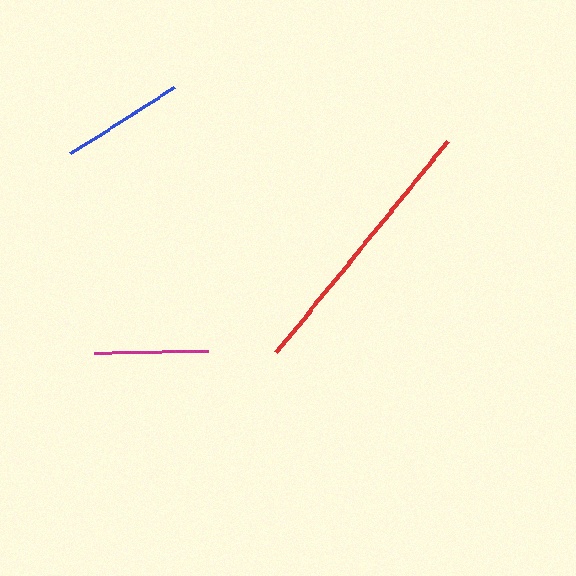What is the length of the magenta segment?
The magenta segment is approximately 114 pixels long.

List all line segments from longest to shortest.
From longest to shortest: red, blue, magenta.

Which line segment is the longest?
The red line is the longest at approximately 272 pixels.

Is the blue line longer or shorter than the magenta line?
The blue line is longer than the magenta line.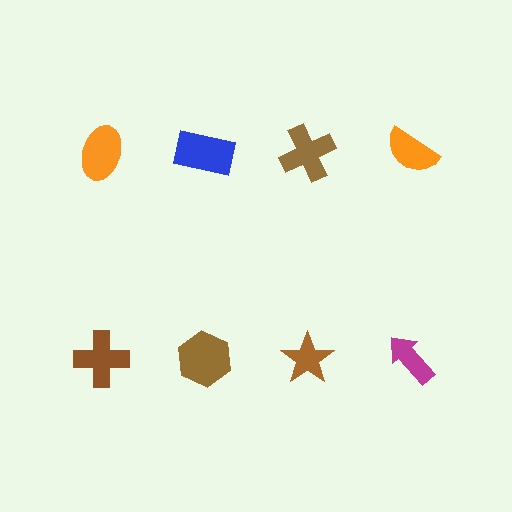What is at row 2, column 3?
A brown star.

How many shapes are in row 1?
4 shapes.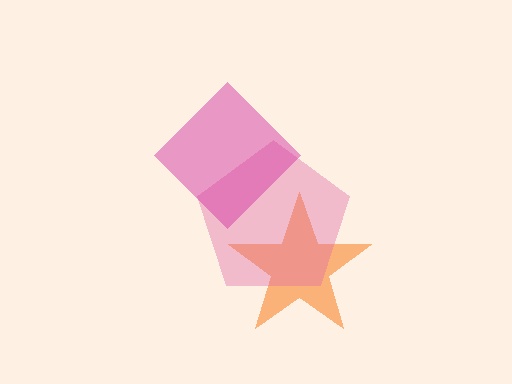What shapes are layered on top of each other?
The layered shapes are: an orange star, a pink pentagon, a magenta diamond.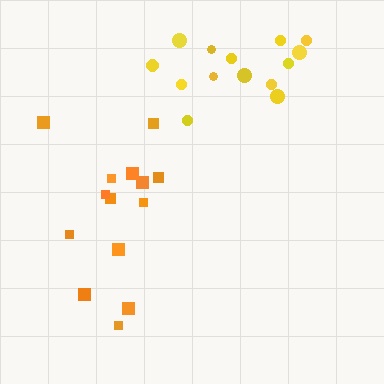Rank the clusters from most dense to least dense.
orange, yellow.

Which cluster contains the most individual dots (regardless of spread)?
Orange (14).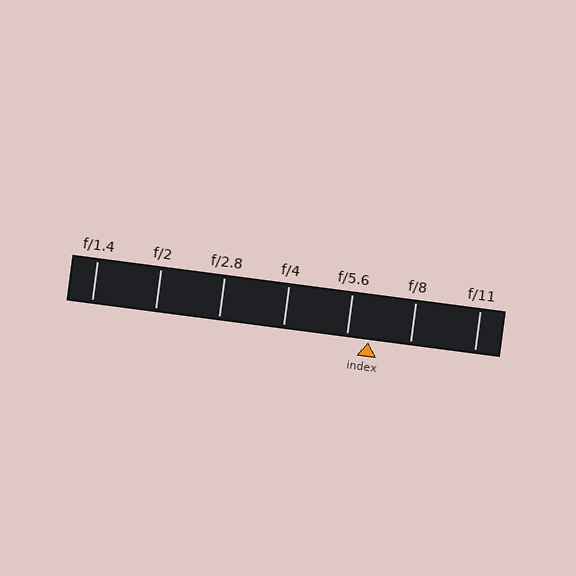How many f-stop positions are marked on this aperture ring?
There are 7 f-stop positions marked.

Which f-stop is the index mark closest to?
The index mark is closest to f/5.6.